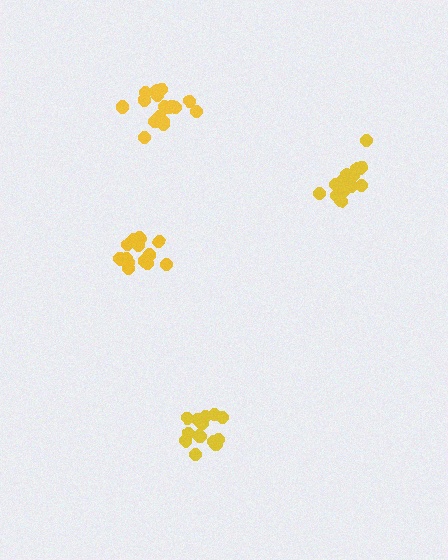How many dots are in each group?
Group 1: 18 dots, Group 2: 14 dots, Group 3: 15 dots, Group 4: 18 dots (65 total).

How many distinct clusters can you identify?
There are 4 distinct clusters.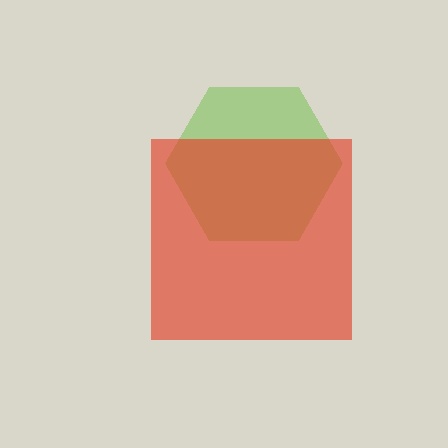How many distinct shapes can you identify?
There are 2 distinct shapes: a lime hexagon, a red square.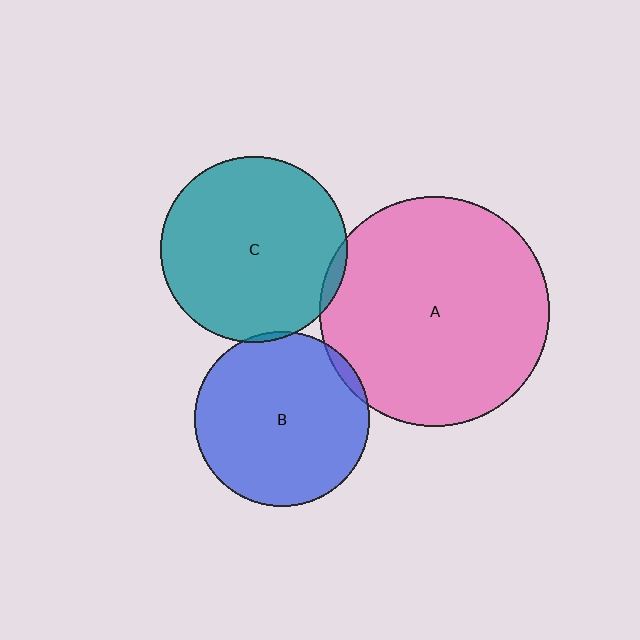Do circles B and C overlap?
Yes.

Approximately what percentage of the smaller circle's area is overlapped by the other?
Approximately 5%.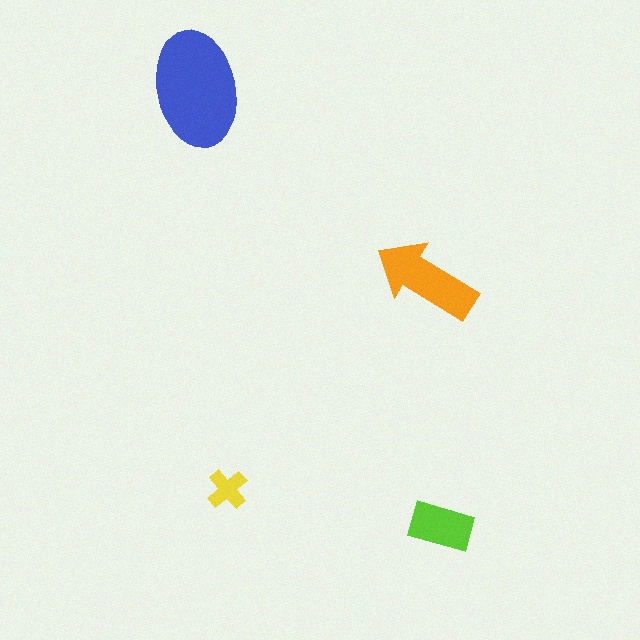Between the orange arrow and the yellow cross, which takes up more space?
The orange arrow.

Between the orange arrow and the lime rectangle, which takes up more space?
The orange arrow.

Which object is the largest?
The blue ellipse.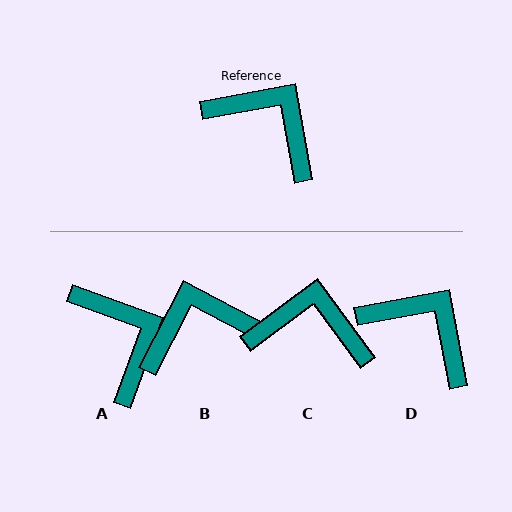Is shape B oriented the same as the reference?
No, it is off by about 52 degrees.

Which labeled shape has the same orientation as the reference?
D.